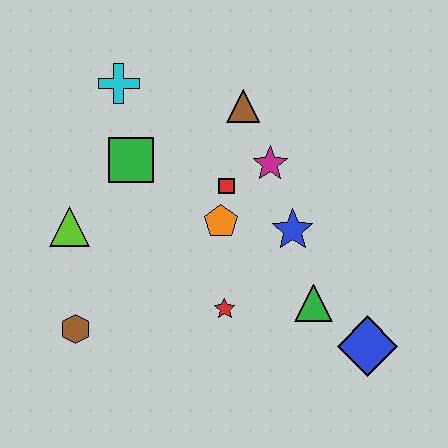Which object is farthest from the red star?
The cyan cross is farthest from the red star.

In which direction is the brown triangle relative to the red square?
The brown triangle is above the red square.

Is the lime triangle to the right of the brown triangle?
No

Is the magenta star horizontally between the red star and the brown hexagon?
No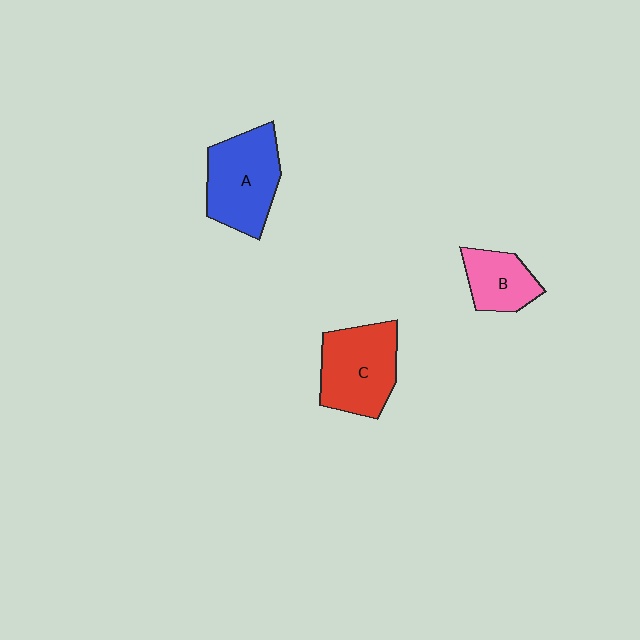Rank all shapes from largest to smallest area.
From largest to smallest: A (blue), C (red), B (pink).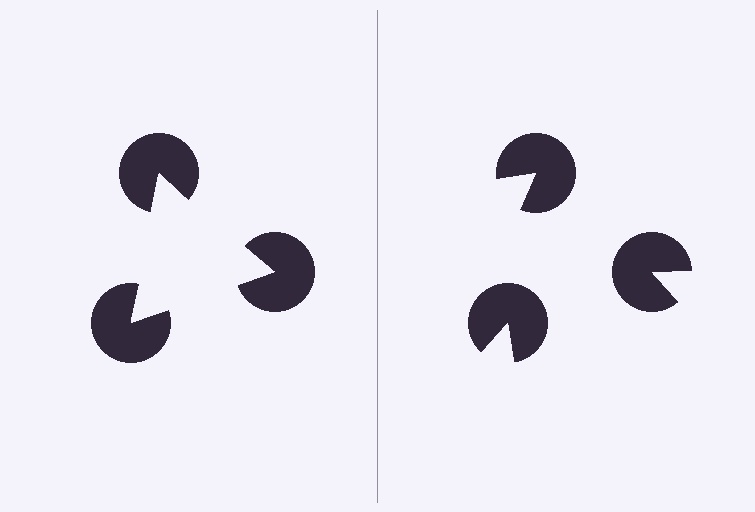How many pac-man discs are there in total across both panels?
6 — 3 on each side.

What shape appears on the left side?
An illusory triangle.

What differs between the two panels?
The pac-man discs are positioned identically on both sides; only the wedge orientations differ. On the left they align to a triangle; on the right they are misaligned.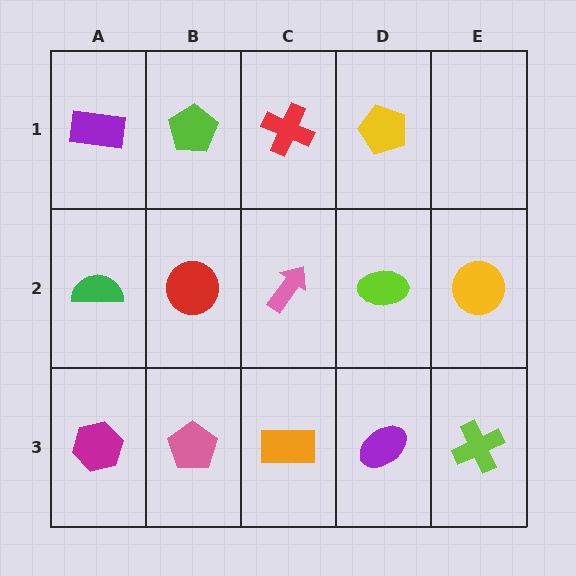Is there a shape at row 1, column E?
No, that cell is empty.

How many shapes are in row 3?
5 shapes.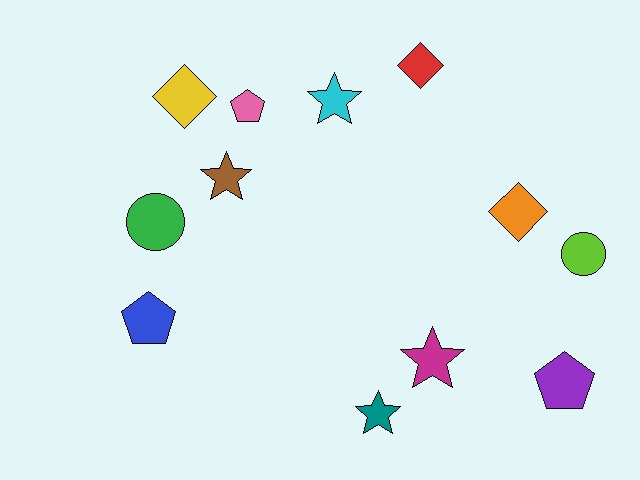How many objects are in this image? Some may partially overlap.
There are 12 objects.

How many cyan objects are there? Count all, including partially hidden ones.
There is 1 cyan object.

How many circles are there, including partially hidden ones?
There are 2 circles.